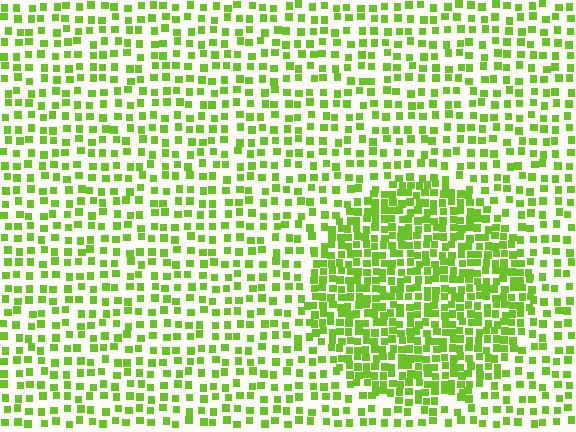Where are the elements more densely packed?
The elements are more densely packed inside the circle boundary.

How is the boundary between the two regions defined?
The boundary is defined by a change in element density (approximately 2.0x ratio). All elements are the same color, size, and shape.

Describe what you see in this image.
The image contains small lime elements arranged at two different densities. A circle-shaped region is visible where the elements are more densely packed than the surrounding area.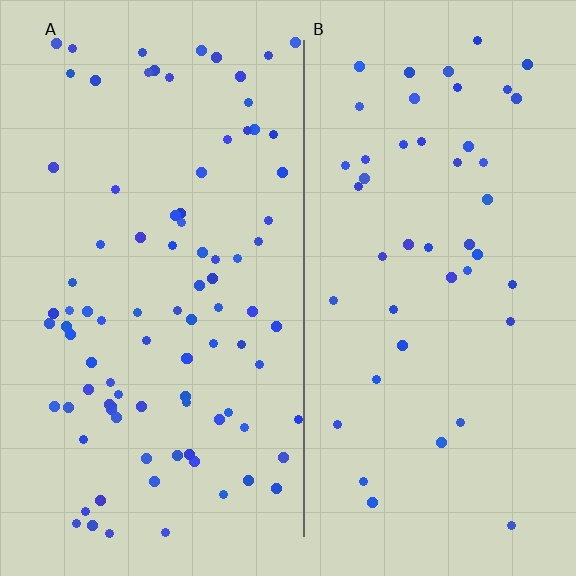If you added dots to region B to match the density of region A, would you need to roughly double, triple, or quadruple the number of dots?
Approximately double.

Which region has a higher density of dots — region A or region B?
A (the left).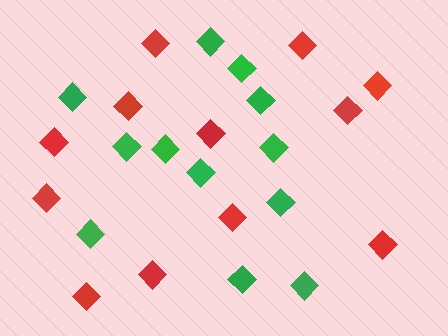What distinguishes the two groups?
There are 2 groups: one group of green diamonds (12) and one group of red diamonds (12).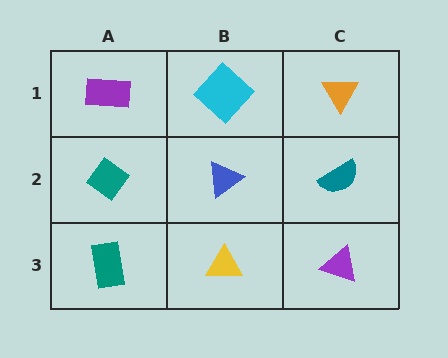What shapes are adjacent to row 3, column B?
A blue triangle (row 2, column B), a teal rectangle (row 3, column A), a purple triangle (row 3, column C).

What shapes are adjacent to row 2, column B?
A cyan diamond (row 1, column B), a yellow triangle (row 3, column B), a teal diamond (row 2, column A), a teal semicircle (row 2, column C).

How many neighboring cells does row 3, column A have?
2.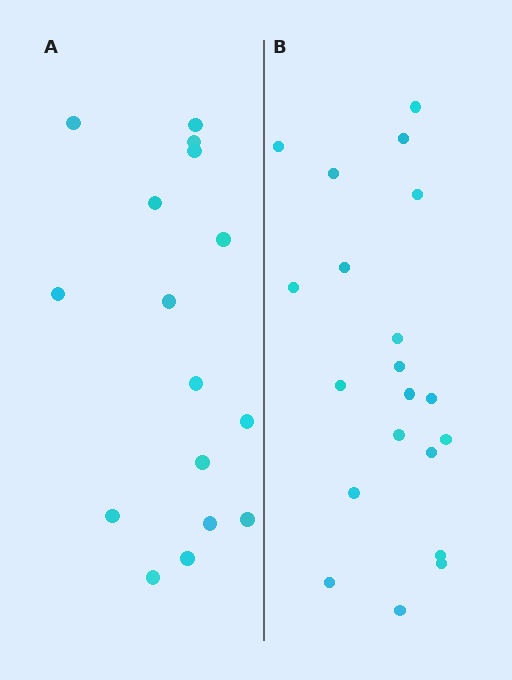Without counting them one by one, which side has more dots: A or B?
Region B (the right region) has more dots.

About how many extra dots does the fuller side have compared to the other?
Region B has about 4 more dots than region A.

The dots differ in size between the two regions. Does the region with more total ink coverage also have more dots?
No. Region A has more total ink coverage because its dots are larger, but region B actually contains more individual dots. Total area can be misleading — the number of items is what matters here.